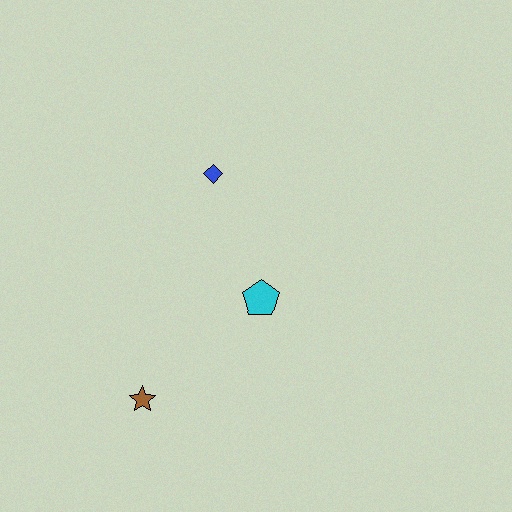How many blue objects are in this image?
There is 1 blue object.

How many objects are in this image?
There are 3 objects.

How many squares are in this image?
There are no squares.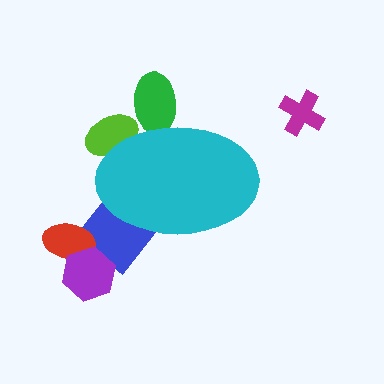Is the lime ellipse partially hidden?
Yes, the lime ellipse is partially hidden behind the cyan ellipse.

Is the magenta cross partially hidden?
No, the magenta cross is fully visible.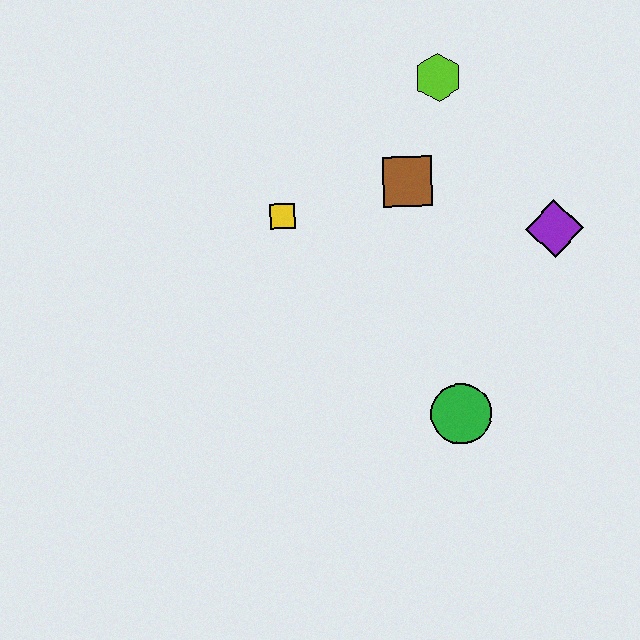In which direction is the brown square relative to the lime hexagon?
The brown square is below the lime hexagon.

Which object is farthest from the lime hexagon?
The green circle is farthest from the lime hexagon.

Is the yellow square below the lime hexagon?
Yes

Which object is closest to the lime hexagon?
The brown square is closest to the lime hexagon.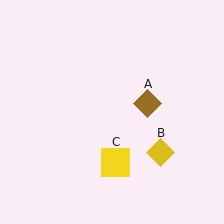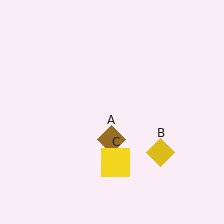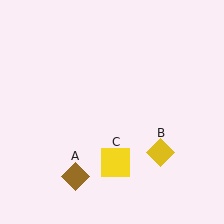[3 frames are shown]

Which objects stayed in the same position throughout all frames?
Yellow diamond (object B) and yellow square (object C) remained stationary.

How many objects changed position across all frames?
1 object changed position: brown diamond (object A).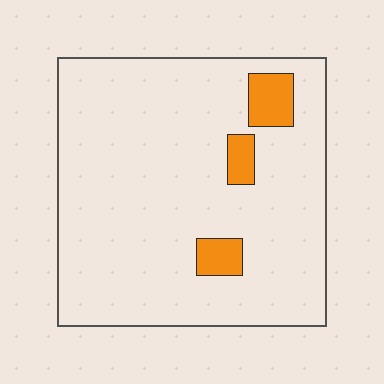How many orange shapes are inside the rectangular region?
3.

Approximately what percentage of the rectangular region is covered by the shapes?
Approximately 10%.